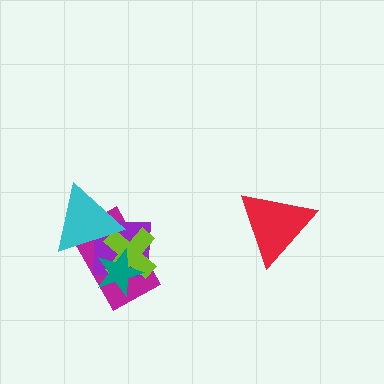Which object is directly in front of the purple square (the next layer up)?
The lime cross is directly in front of the purple square.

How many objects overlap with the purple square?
4 objects overlap with the purple square.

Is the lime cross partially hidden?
Yes, it is partially covered by another shape.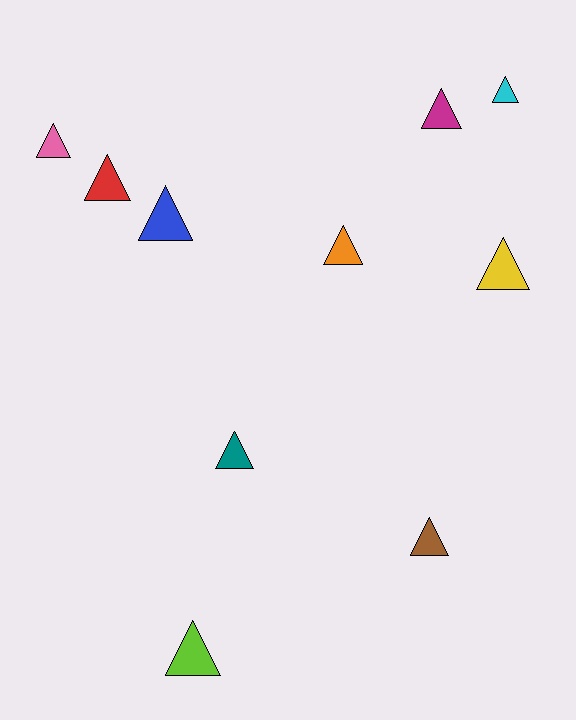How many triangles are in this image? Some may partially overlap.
There are 10 triangles.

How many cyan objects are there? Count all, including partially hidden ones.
There is 1 cyan object.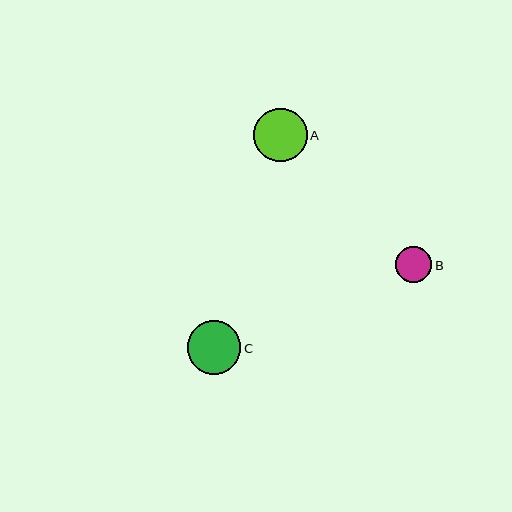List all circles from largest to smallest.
From largest to smallest: C, A, B.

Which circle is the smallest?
Circle B is the smallest with a size of approximately 36 pixels.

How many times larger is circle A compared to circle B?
Circle A is approximately 1.5 times the size of circle B.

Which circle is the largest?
Circle C is the largest with a size of approximately 54 pixels.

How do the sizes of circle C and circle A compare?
Circle C and circle A are approximately the same size.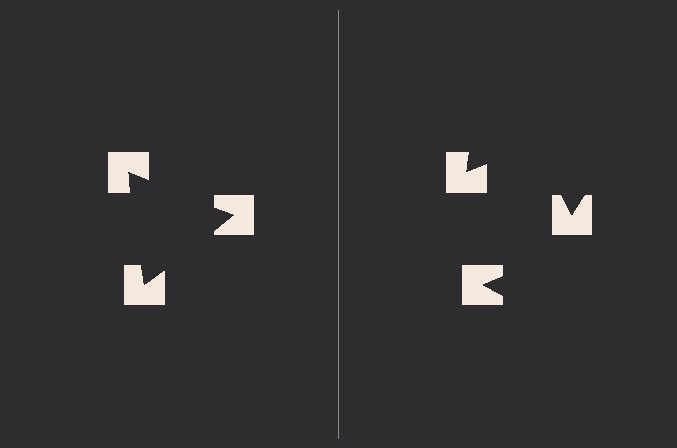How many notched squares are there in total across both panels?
6 — 3 on each side.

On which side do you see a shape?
An illusory triangle appears on the left side. On the right side the wedge cuts are rotated, so no coherent shape forms.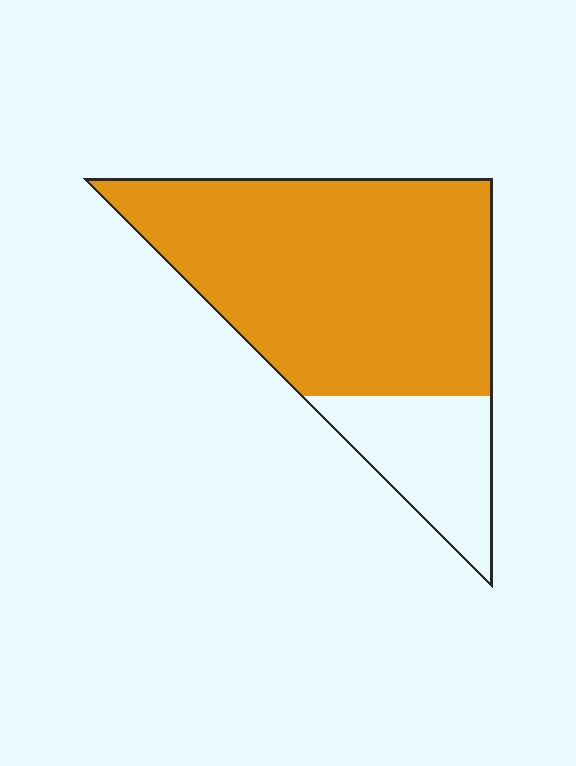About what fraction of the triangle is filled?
About four fifths (4/5).